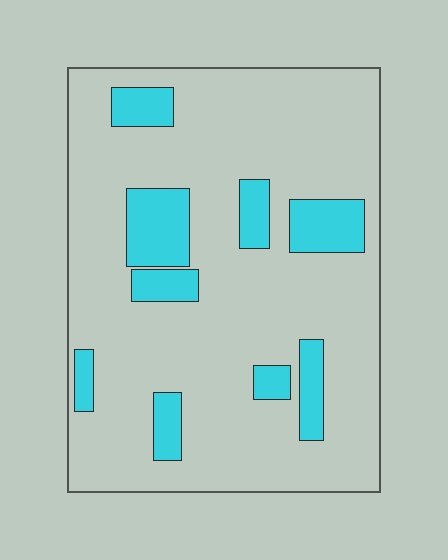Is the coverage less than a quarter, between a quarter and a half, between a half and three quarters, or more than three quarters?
Less than a quarter.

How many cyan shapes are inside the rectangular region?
9.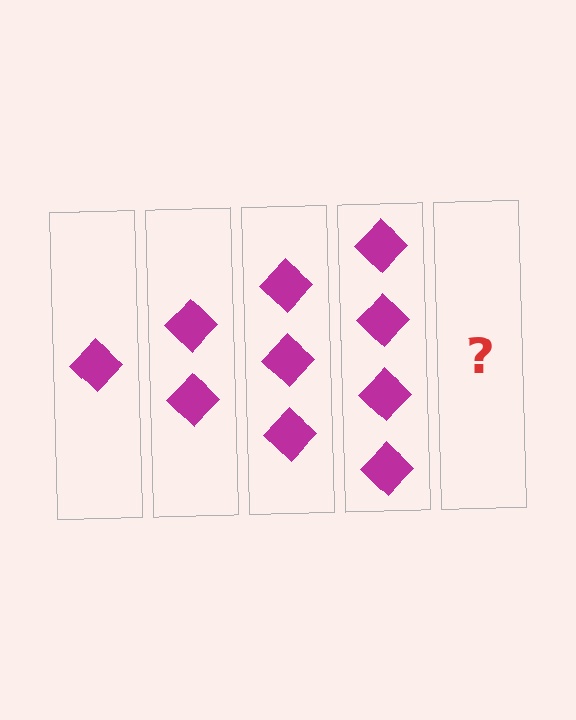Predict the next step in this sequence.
The next step is 5 diamonds.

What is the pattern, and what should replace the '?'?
The pattern is that each step adds one more diamond. The '?' should be 5 diamonds.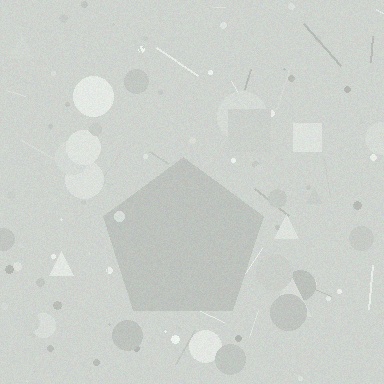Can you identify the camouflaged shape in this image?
The camouflaged shape is a pentagon.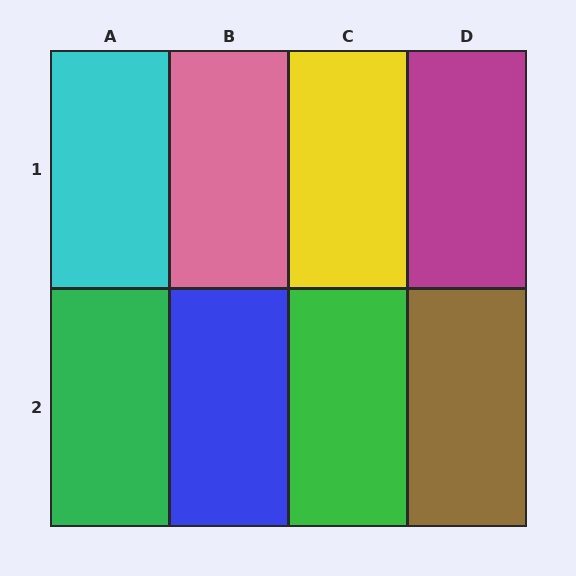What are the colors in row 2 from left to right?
Green, blue, green, brown.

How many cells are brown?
1 cell is brown.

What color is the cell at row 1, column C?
Yellow.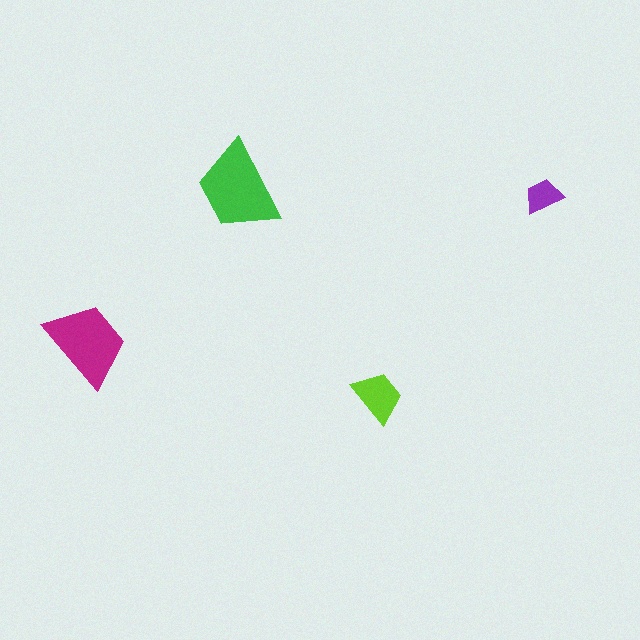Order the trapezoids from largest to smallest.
the green one, the magenta one, the lime one, the purple one.